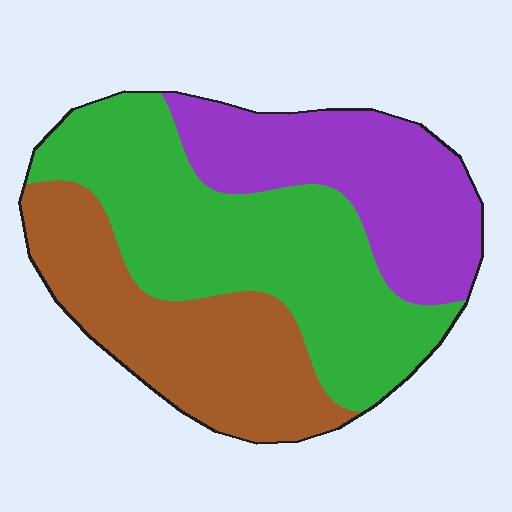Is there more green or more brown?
Green.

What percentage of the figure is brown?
Brown takes up between a sixth and a third of the figure.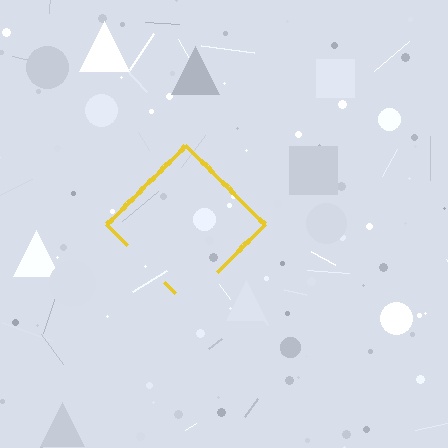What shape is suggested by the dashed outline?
The dashed outline suggests a diamond.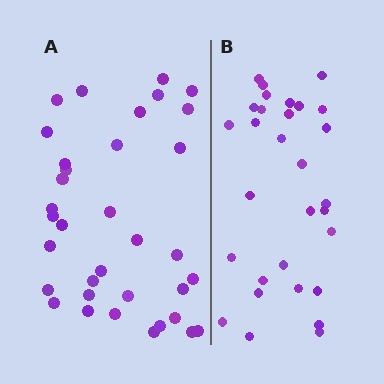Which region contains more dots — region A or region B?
Region A (the left region) has more dots.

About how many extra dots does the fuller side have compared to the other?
Region A has about 5 more dots than region B.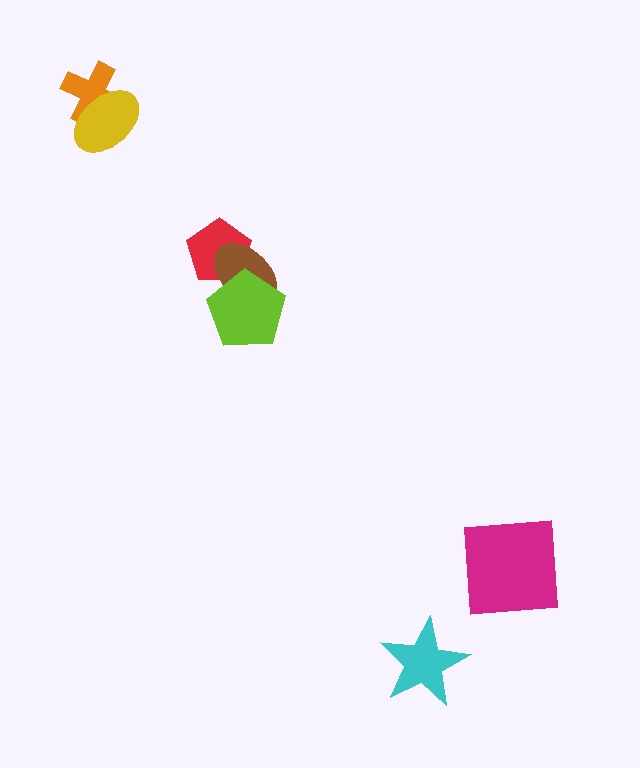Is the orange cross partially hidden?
Yes, it is partially covered by another shape.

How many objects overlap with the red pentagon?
2 objects overlap with the red pentagon.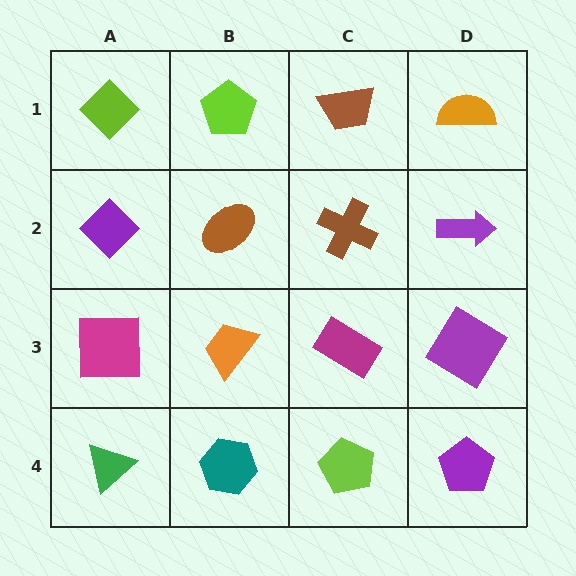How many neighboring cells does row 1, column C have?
3.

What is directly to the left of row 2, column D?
A brown cross.